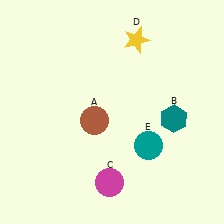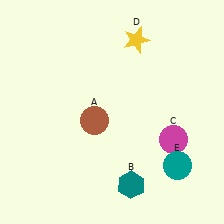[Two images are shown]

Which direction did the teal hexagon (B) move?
The teal hexagon (B) moved down.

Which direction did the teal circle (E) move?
The teal circle (E) moved right.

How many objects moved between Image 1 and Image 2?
3 objects moved between the two images.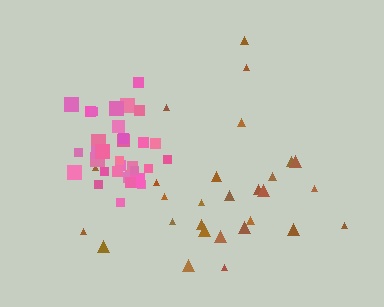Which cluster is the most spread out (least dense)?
Brown.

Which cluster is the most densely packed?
Pink.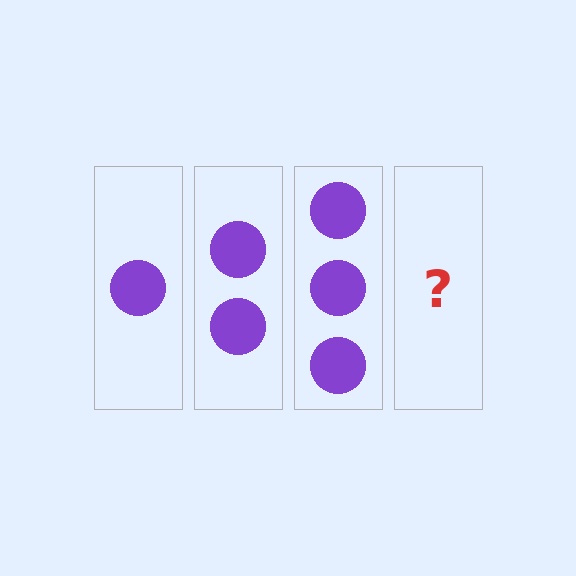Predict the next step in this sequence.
The next step is 4 circles.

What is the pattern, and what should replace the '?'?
The pattern is that each step adds one more circle. The '?' should be 4 circles.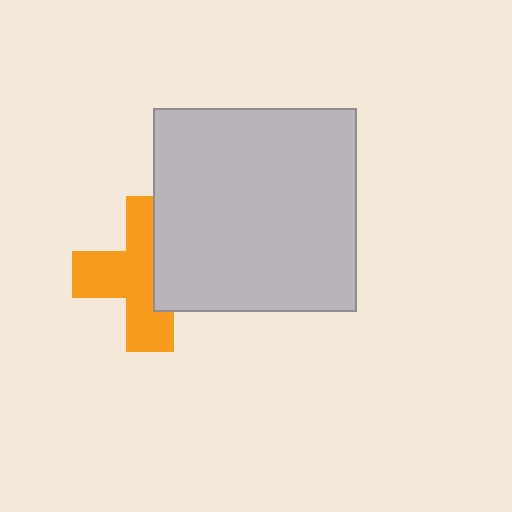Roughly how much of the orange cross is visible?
About half of it is visible (roughly 61%).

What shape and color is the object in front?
The object in front is a light gray square.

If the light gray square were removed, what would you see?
You would see the complete orange cross.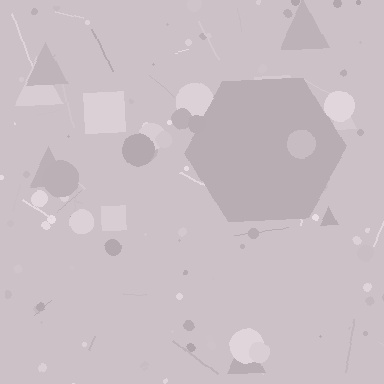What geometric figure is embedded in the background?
A hexagon is embedded in the background.